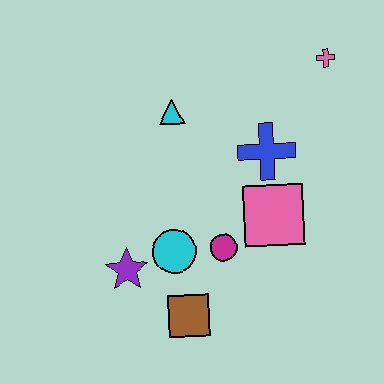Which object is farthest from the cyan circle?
The pink cross is farthest from the cyan circle.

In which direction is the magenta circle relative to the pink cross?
The magenta circle is below the pink cross.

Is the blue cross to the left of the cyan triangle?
No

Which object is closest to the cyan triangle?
The blue cross is closest to the cyan triangle.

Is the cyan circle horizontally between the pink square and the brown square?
No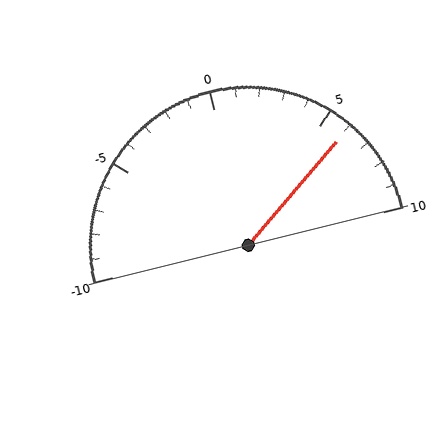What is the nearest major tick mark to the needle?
The nearest major tick mark is 5.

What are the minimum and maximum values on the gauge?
The gauge ranges from -10 to 10.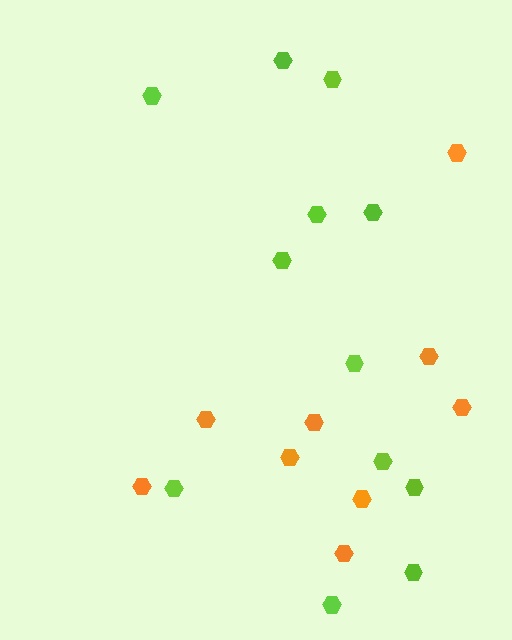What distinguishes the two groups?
There are 2 groups: one group of orange hexagons (9) and one group of lime hexagons (12).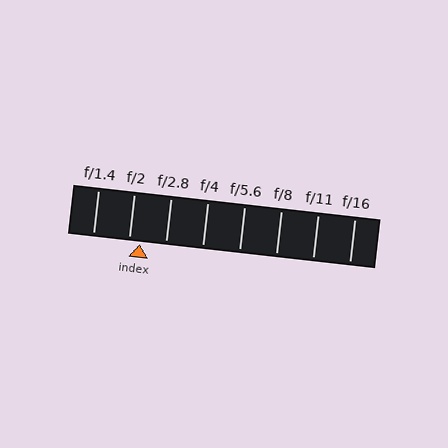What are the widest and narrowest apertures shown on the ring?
The widest aperture shown is f/1.4 and the narrowest is f/16.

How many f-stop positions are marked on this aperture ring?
There are 8 f-stop positions marked.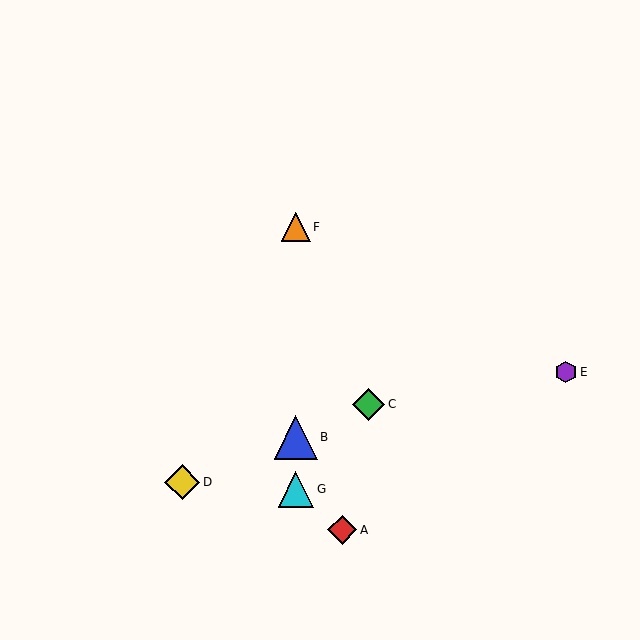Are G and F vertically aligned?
Yes, both are at x≈296.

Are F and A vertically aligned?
No, F is at x≈296 and A is at x≈342.